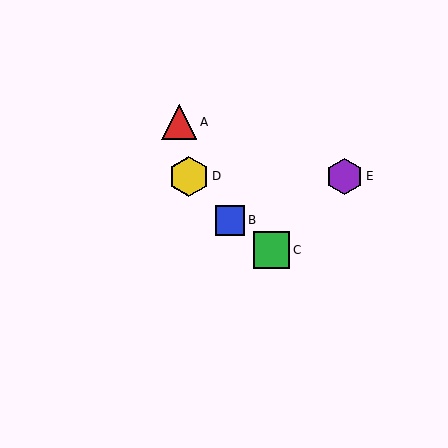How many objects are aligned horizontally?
2 objects (D, E) are aligned horizontally.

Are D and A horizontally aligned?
No, D is at y≈176 and A is at y≈122.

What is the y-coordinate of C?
Object C is at y≈250.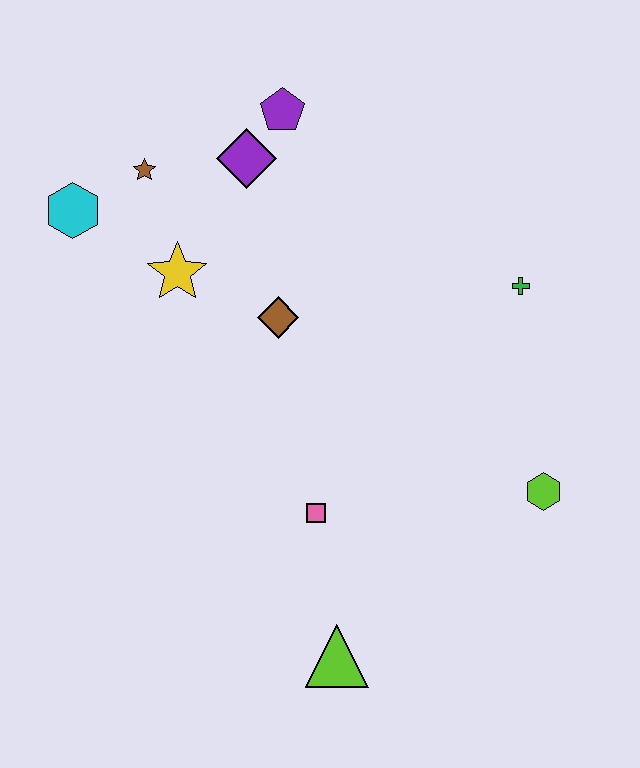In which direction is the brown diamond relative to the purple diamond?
The brown diamond is below the purple diamond.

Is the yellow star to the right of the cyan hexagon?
Yes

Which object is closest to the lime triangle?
The pink square is closest to the lime triangle.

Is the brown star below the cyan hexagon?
No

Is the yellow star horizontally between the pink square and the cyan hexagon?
Yes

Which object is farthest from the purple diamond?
The lime triangle is farthest from the purple diamond.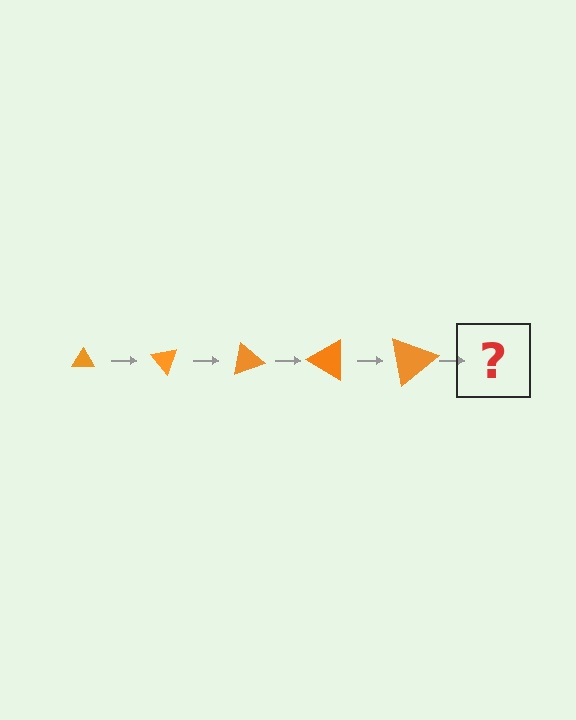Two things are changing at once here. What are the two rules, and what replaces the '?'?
The two rules are that the triangle grows larger each step and it rotates 50 degrees each step. The '?' should be a triangle, larger than the previous one and rotated 250 degrees from the start.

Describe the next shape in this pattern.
It should be a triangle, larger than the previous one and rotated 250 degrees from the start.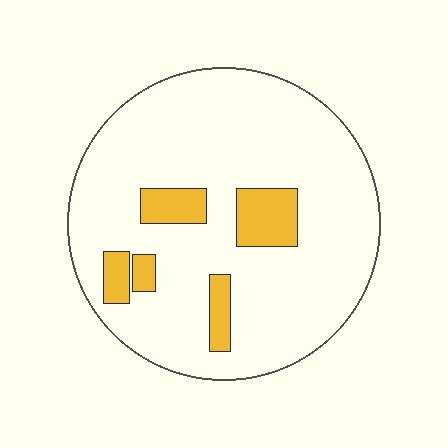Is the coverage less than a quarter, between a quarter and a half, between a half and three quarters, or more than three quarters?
Less than a quarter.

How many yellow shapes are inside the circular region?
5.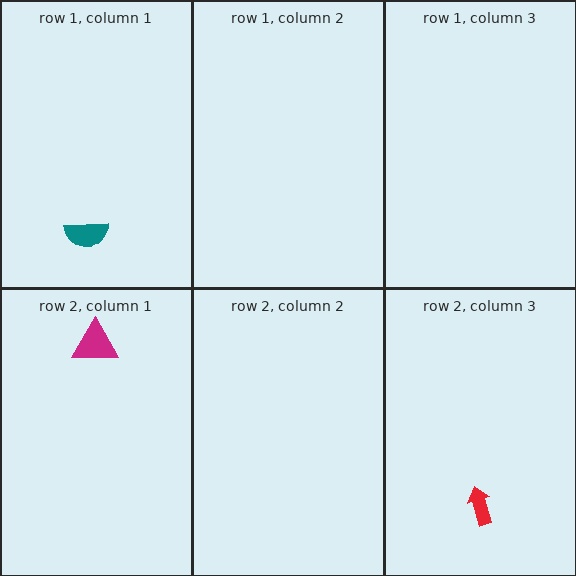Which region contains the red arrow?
The row 2, column 3 region.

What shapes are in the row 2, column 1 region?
The magenta triangle.